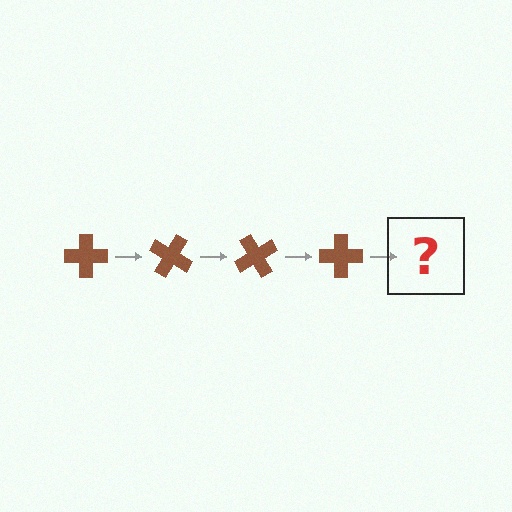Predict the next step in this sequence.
The next step is a brown cross rotated 120 degrees.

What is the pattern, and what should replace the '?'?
The pattern is that the cross rotates 30 degrees each step. The '?' should be a brown cross rotated 120 degrees.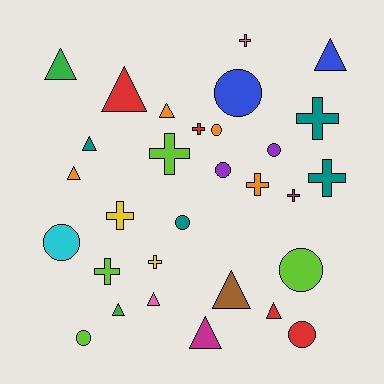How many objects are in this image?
There are 30 objects.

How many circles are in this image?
There are 9 circles.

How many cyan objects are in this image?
There is 1 cyan object.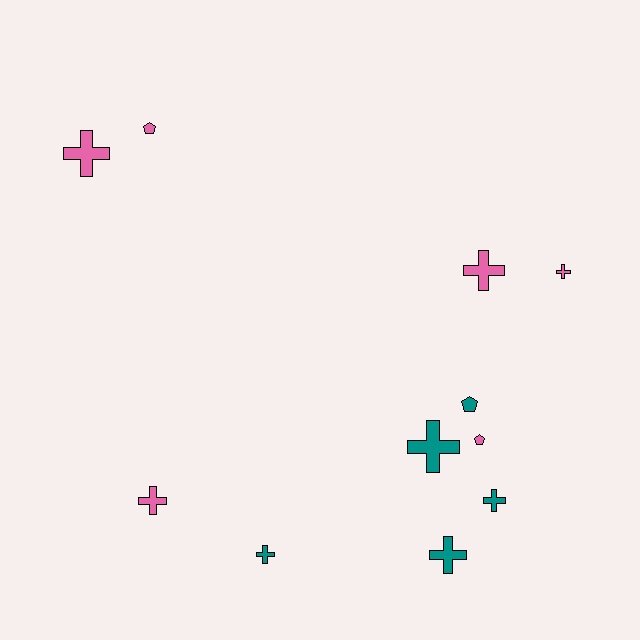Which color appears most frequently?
Pink, with 6 objects.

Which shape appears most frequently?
Cross, with 8 objects.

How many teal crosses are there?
There are 4 teal crosses.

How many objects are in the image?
There are 11 objects.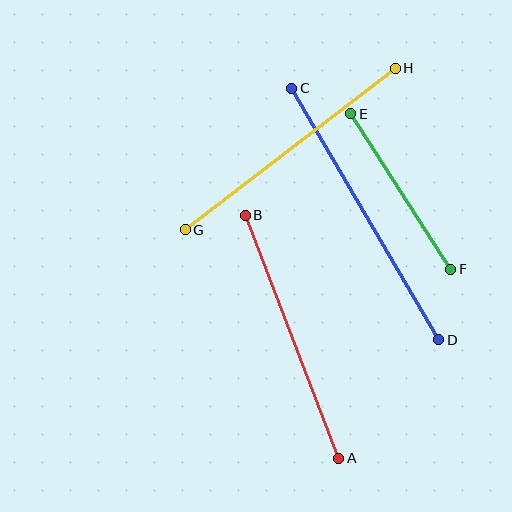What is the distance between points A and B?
The distance is approximately 261 pixels.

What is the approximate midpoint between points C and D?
The midpoint is at approximately (365, 214) pixels.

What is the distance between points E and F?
The distance is approximately 185 pixels.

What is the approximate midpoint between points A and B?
The midpoint is at approximately (292, 337) pixels.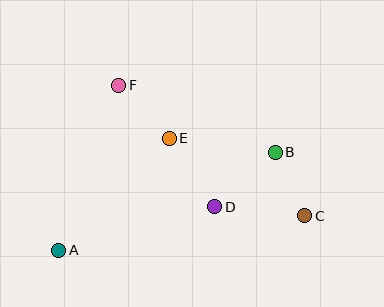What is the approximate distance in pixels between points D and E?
The distance between D and E is approximately 82 pixels.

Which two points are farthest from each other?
Points A and C are farthest from each other.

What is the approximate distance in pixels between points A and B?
The distance between A and B is approximately 238 pixels.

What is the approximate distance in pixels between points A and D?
The distance between A and D is approximately 162 pixels.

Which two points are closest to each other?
Points B and C are closest to each other.